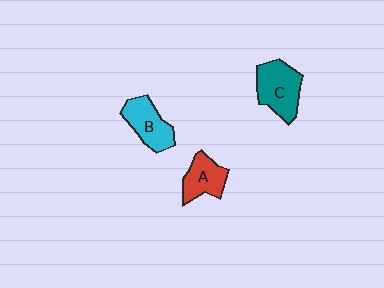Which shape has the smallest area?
Shape A (red).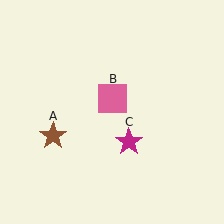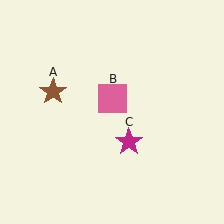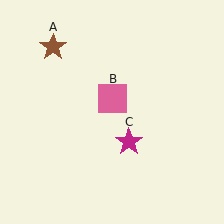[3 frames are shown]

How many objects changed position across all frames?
1 object changed position: brown star (object A).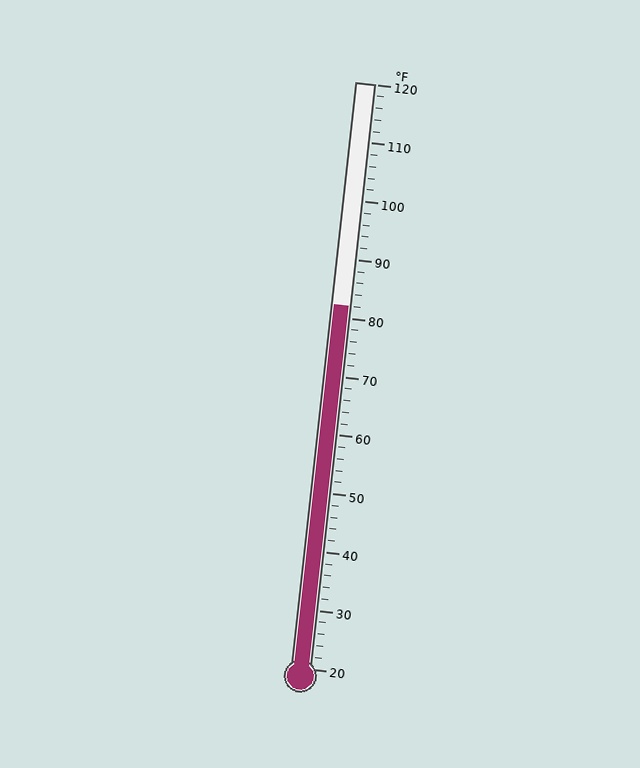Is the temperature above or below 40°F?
The temperature is above 40°F.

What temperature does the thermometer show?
The thermometer shows approximately 82°F.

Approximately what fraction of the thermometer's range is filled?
The thermometer is filled to approximately 60% of its range.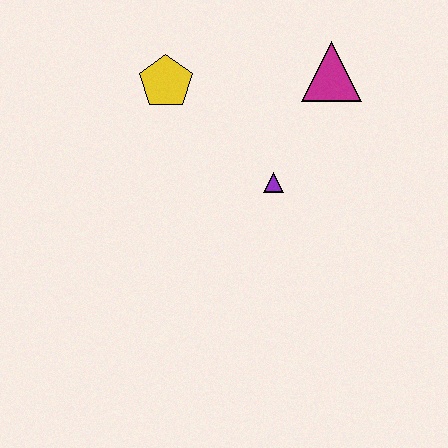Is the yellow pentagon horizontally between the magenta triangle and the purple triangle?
No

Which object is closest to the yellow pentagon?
The purple triangle is closest to the yellow pentagon.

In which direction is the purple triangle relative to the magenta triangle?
The purple triangle is below the magenta triangle.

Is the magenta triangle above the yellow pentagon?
Yes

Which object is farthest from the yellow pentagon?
The magenta triangle is farthest from the yellow pentagon.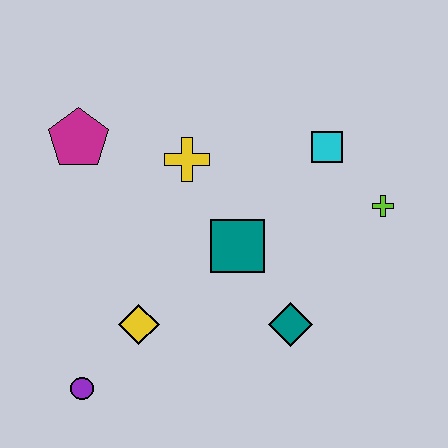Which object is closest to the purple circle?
The yellow diamond is closest to the purple circle.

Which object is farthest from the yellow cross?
The purple circle is farthest from the yellow cross.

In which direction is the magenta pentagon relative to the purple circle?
The magenta pentagon is above the purple circle.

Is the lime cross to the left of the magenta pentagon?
No